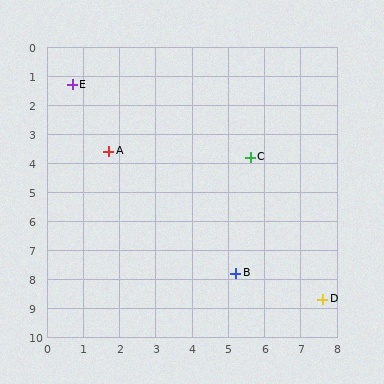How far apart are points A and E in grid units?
Points A and E are about 2.5 grid units apart.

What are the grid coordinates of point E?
Point E is at approximately (0.7, 1.3).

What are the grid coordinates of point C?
Point C is at approximately (5.6, 3.8).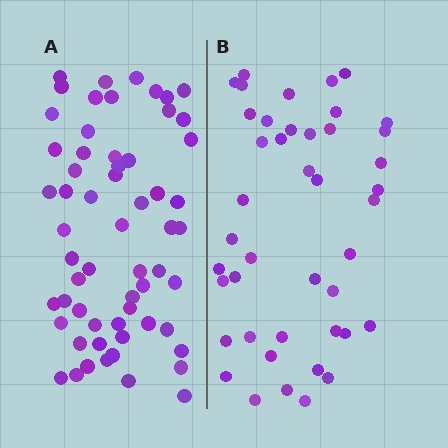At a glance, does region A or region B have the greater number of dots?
Region A (the left region) has more dots.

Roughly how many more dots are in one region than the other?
Region A has approximately 15 more dots than region B.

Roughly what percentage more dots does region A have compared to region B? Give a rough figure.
About 40% more.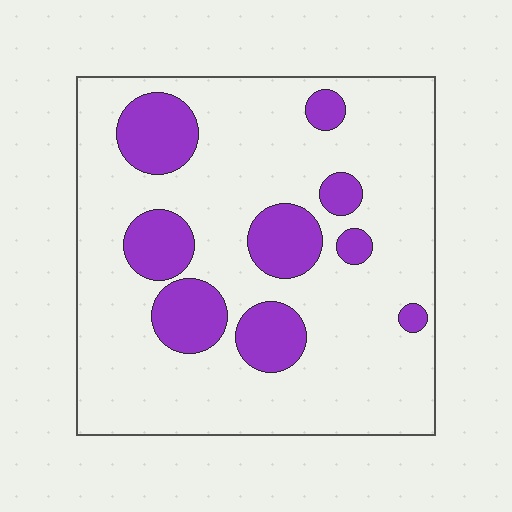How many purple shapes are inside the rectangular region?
9.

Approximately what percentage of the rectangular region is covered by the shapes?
Approximately 20%.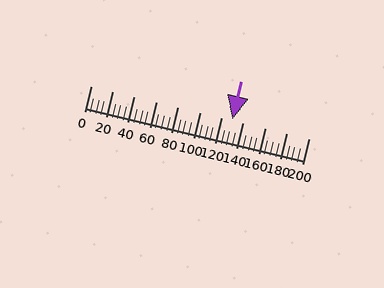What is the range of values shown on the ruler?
The ruler shows values from 0 to 200.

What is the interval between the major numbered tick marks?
The major tick marks are spaced 20 units apart.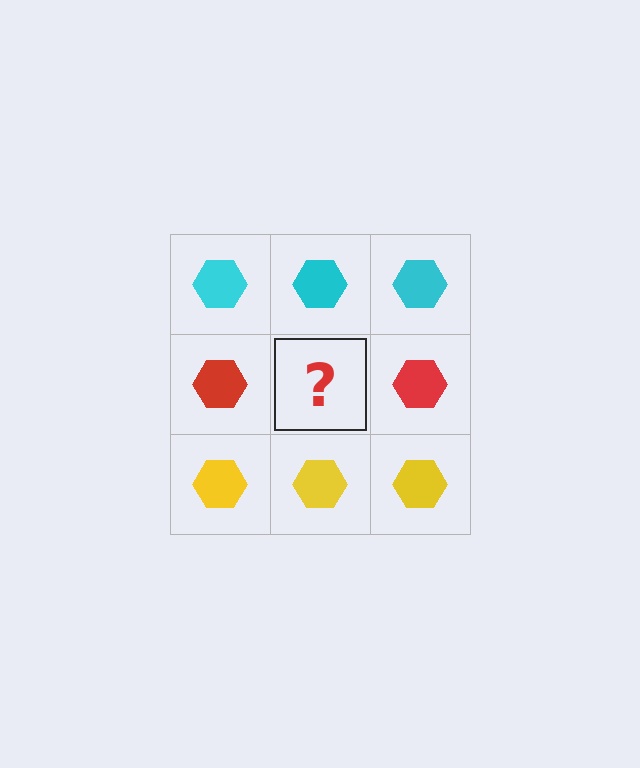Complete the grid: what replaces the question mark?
The question mark should be replaced with a red hexagon.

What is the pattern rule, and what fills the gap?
The rule is that each row has a consistent color. The gap should be filled with a red hexagon.